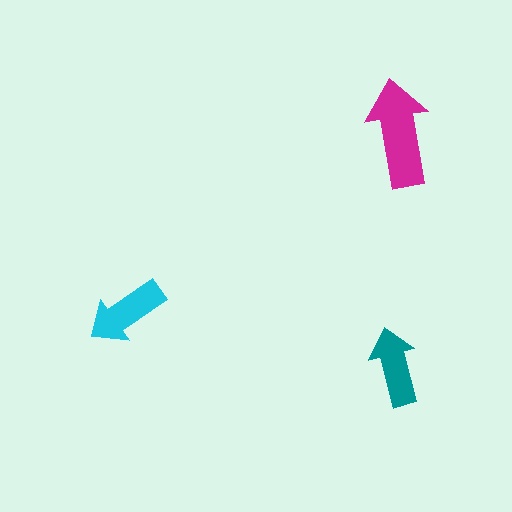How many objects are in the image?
There are 3 objects in the image.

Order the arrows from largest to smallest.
the magenta one, the cyan one, the teal one.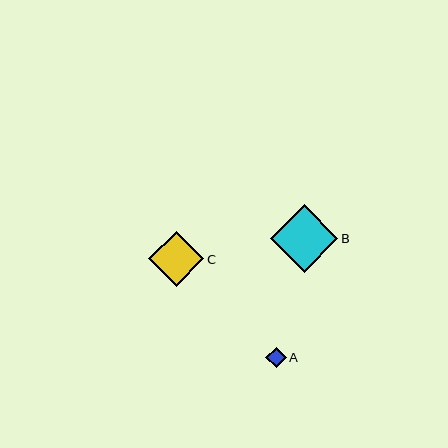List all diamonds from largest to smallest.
From largest to smallest: B, C, A.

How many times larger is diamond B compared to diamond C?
Diamond B is approximately 1.2 times the size of diamond C.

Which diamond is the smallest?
Diamond A is the smallest with a size of approximately 20 pixels.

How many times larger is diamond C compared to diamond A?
Diamond C is approximately 2.7 times the size of diamond A.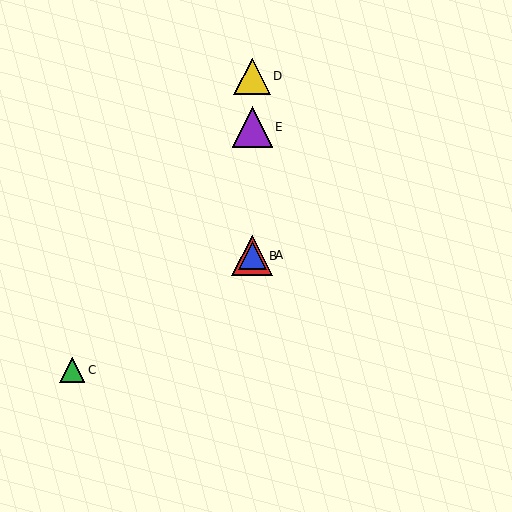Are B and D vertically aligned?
Yes, both are at x≈252.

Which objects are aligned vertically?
Objects A, B, D, E are aligned vertically.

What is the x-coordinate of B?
Object B is at x≈252.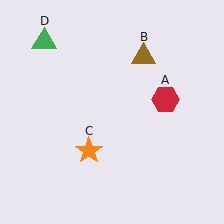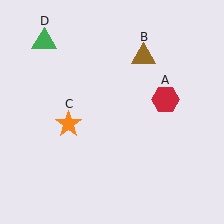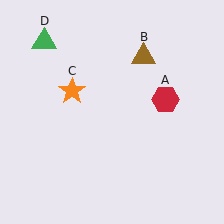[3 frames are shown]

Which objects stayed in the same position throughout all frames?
Red hexagon (object A) and brown triangle (object B) and green triangle (object D) remained stationary.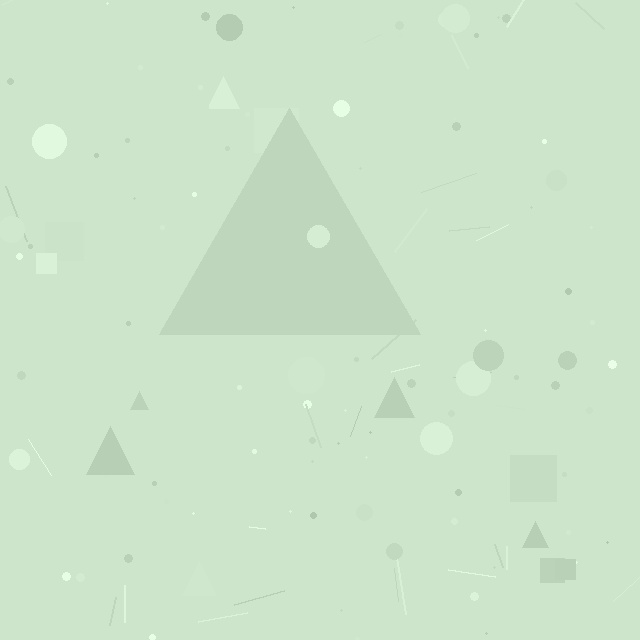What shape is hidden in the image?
A triangle is hidden in the image.